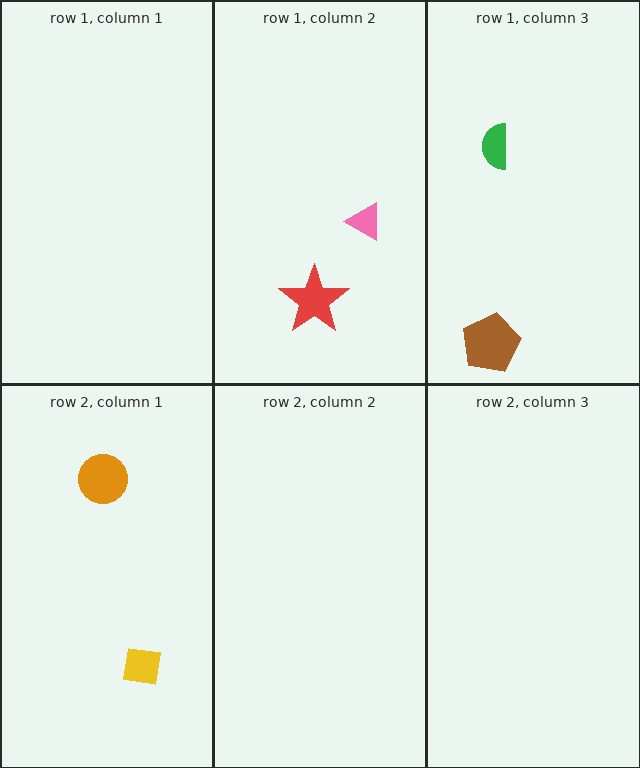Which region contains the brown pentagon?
The row 1, column 3 region.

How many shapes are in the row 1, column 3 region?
2.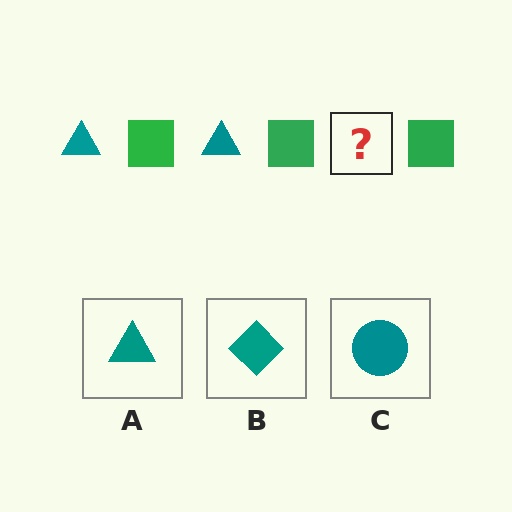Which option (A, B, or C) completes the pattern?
A.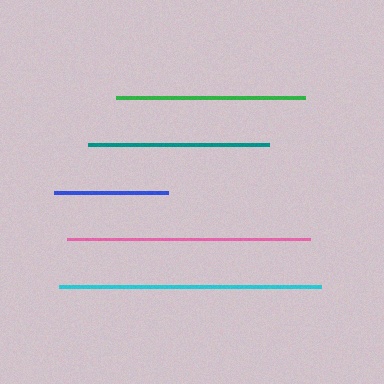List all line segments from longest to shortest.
From longest to shortest: cyan, pink, green, teal, blue.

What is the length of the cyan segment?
The cyan segment is approximately 262 pixels long.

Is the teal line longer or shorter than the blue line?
The teal line is longer than the blue line.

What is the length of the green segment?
The green segment is approximately 189 pixels long.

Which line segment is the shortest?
The blue line is the shortest at approximately 114 pixels.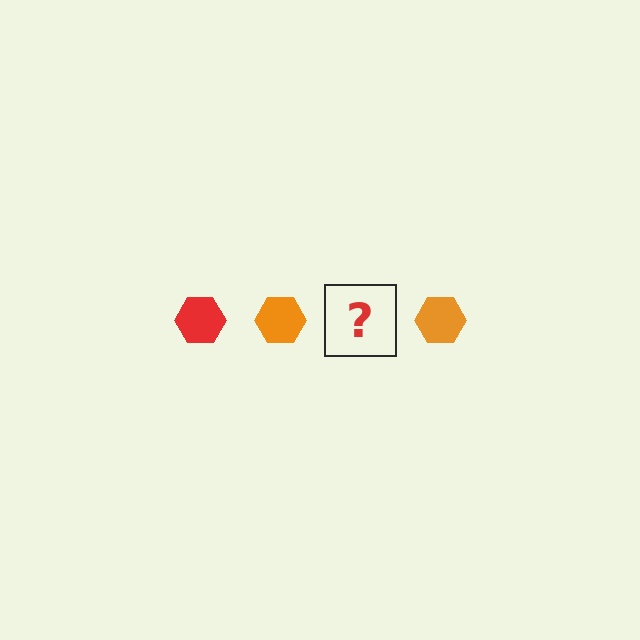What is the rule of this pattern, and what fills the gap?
The rule is that the pattern cycles through red, orange hexagons. The gap should be filled with a red hexagon.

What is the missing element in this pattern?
The missing element is a red hexagon.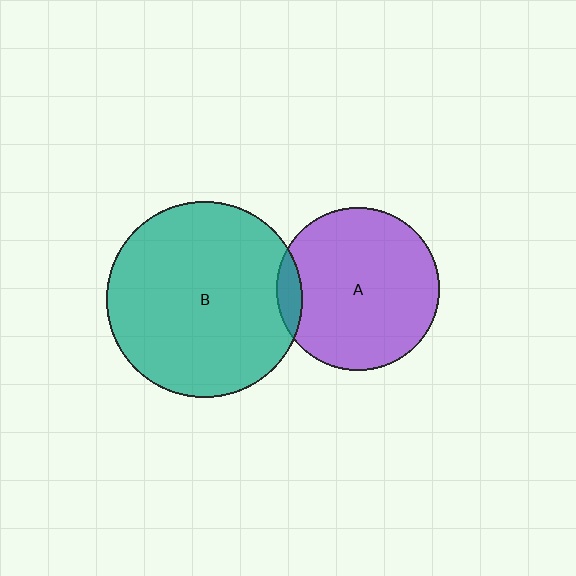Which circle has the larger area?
Circle B (teal).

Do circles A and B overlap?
Yes.